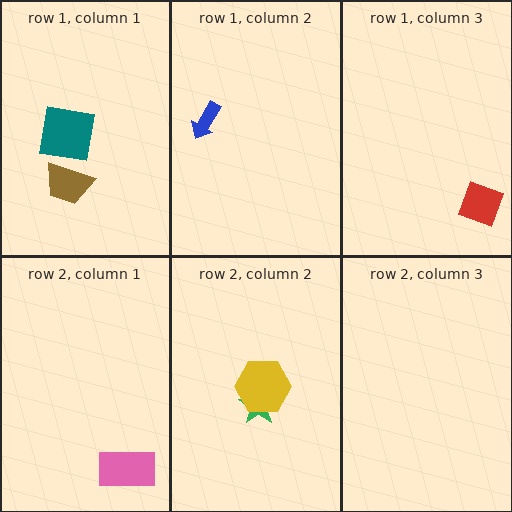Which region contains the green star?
The row 2, column 2 region.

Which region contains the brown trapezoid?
The row 1, column 1 region.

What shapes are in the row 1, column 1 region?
The brown trapezoid, the teal square.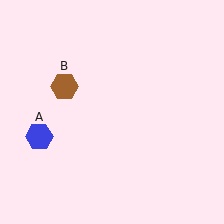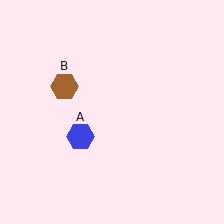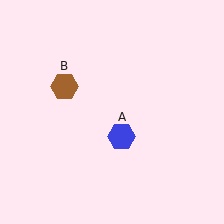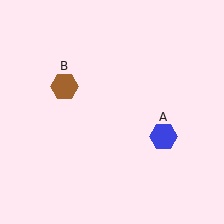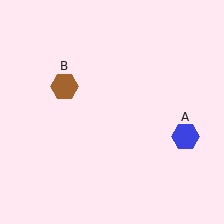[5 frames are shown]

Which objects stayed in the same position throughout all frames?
Brown hexagon (object B) remained stationary.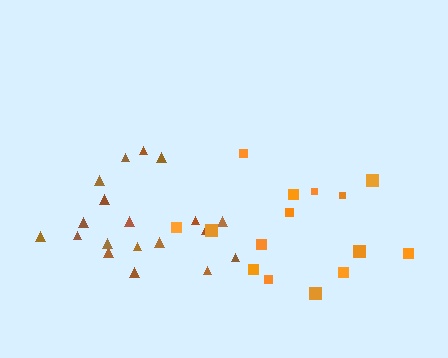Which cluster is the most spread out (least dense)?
Orange.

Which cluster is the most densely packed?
Brown.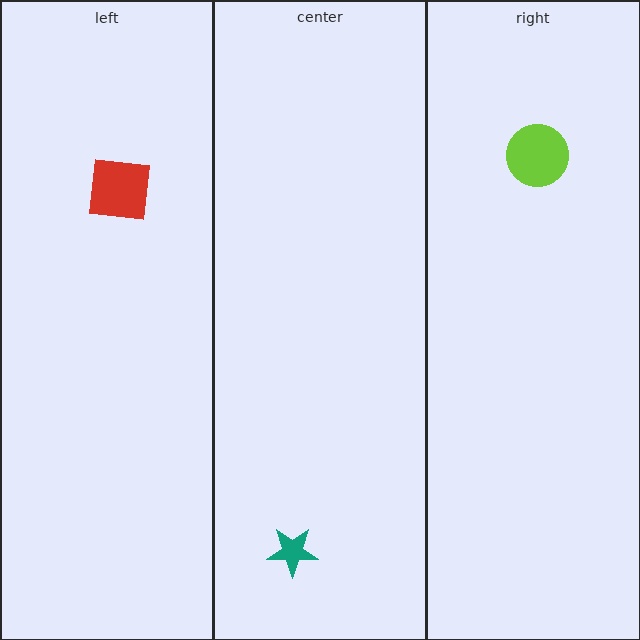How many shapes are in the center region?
1.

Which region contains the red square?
The left region.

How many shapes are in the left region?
1.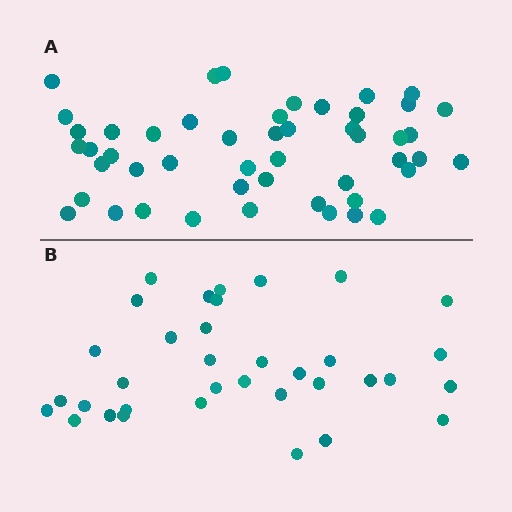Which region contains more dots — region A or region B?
Region A (the top region) has more dots.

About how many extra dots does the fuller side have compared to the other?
Region A has approximately 15 more dots than region B.